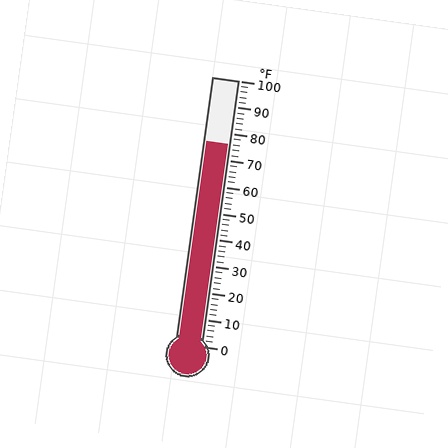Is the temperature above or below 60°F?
The temperature is above 60°F.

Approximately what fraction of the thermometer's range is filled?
The thermometer is filled to approximately 75% of its range.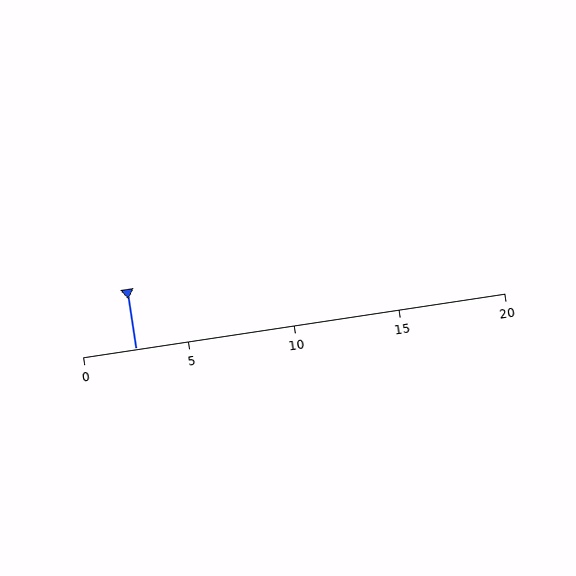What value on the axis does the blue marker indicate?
The marker indicates approximately 2.5.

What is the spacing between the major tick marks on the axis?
The major ticks are spaced 5 apart.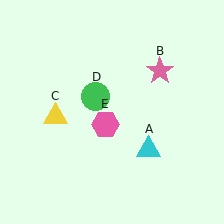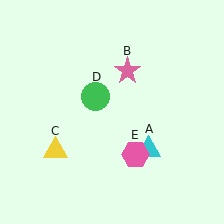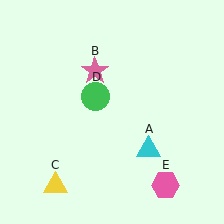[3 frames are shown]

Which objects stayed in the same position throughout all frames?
Cyan triangle (object A) and green circle (object D) remained stationary.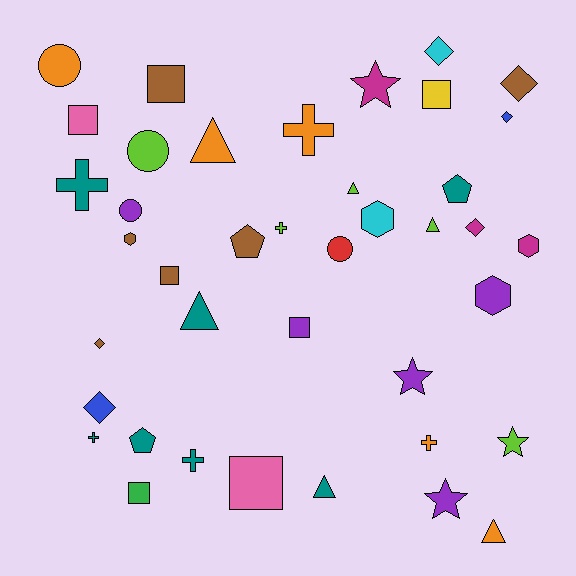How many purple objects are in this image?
There are 5 purple objects.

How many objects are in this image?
There are 40 objects.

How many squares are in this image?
There are 7 squares.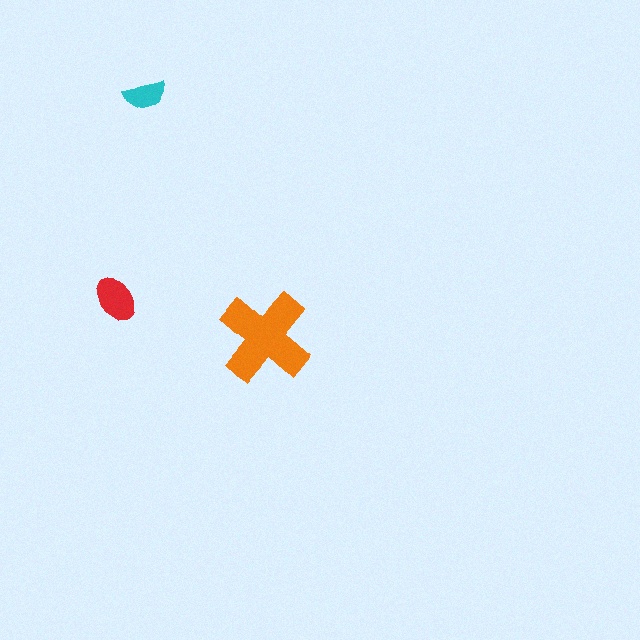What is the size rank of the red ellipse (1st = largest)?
2nd.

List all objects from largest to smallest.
The orange cross, the red ellipse, the cyan semicircle.